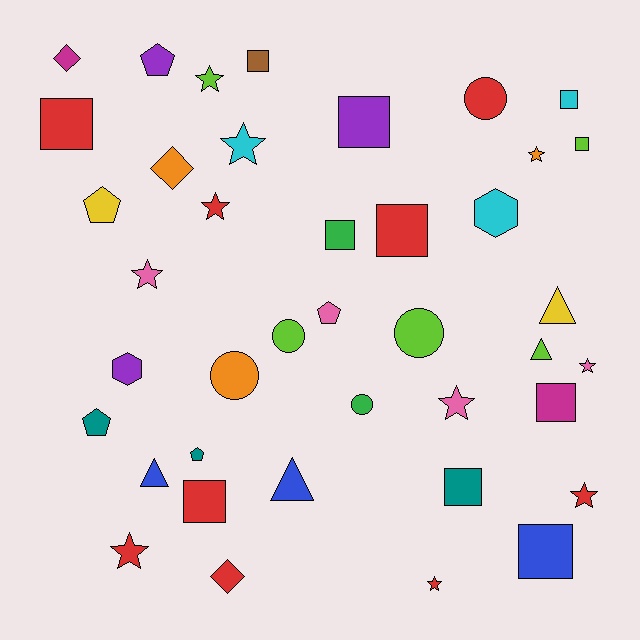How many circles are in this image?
There are 5 circles.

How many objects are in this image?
There are 40 objects.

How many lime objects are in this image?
There are 5 lime objects.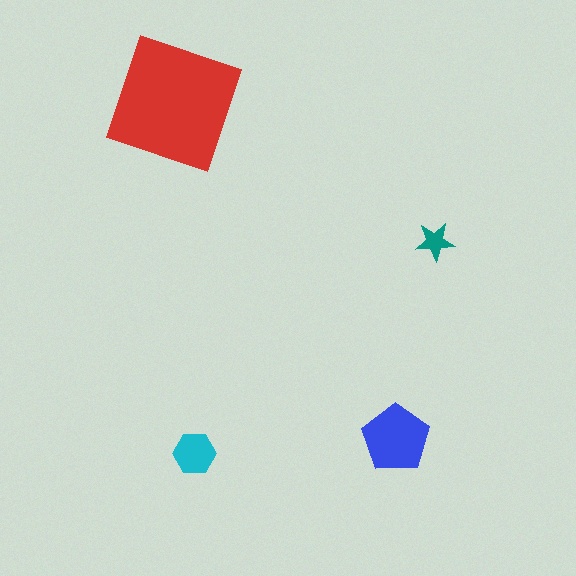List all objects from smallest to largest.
The teal star, the cyan hexagon, the blue pentagon, the red square.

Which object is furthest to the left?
The red square is leftmost.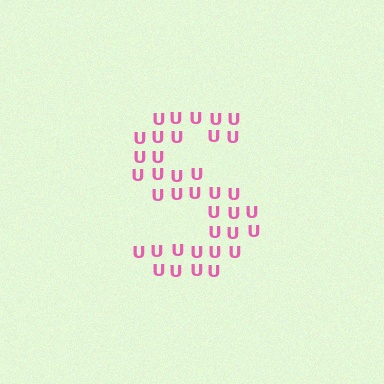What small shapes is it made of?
It is made of small letter U's.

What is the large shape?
The large shape is the letter S.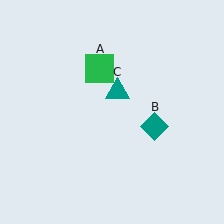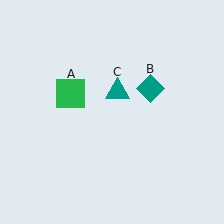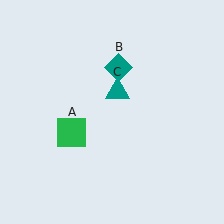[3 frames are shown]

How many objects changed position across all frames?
2 objects changed position: green square (object A), teal diamond (object B).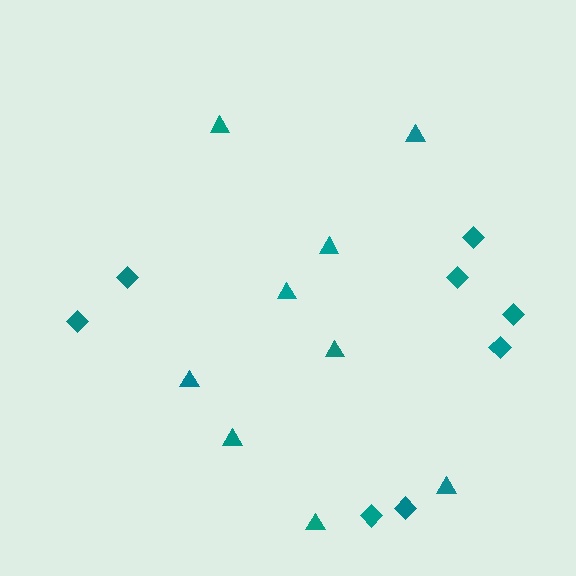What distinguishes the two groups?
There are 2 groups: one group of triangles (9) and one group of diamonds (8).